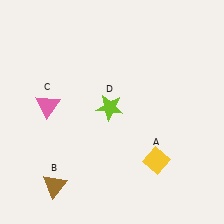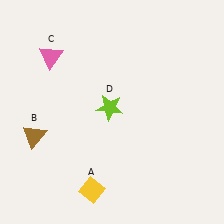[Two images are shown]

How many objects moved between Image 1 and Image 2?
3 objects moved between the two images.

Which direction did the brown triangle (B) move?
The brown triangle (B) moved up.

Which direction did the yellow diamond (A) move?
The yellow diamond (A) moved left.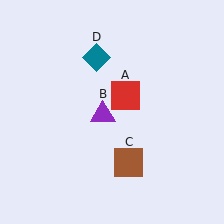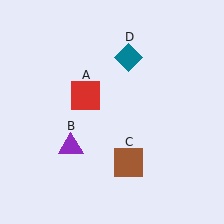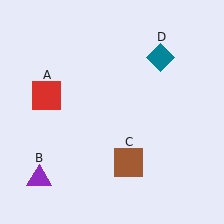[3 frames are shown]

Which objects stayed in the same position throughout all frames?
Brown square (object C) remained stationary.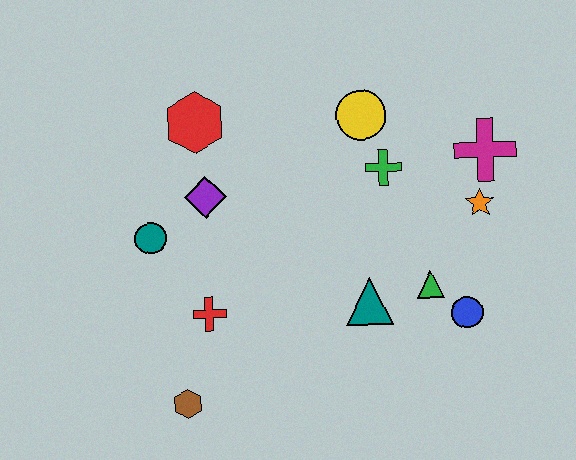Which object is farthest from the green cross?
The brown hexagon is farthest from the green cross.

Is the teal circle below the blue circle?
No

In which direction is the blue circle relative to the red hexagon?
The blue circle is to the right of the red hexagon.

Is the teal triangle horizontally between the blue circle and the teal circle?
Yes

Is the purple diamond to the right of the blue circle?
No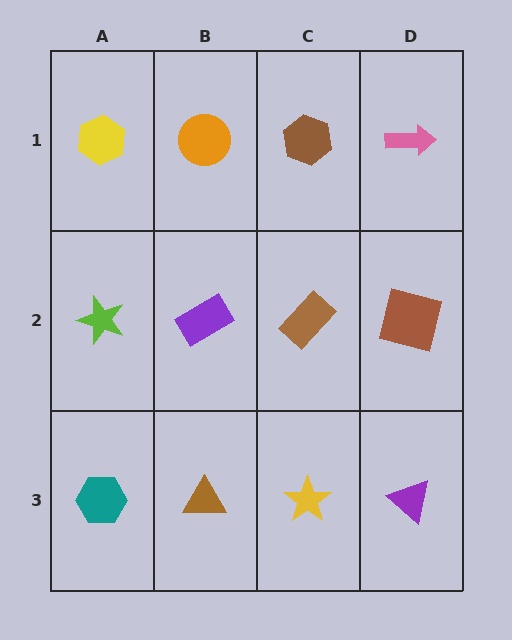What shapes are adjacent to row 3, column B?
A purple rectangle (row 2, column B), a teal hexagon (row 3, column A), a yellow star (row 3, column C).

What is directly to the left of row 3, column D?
A yellow star.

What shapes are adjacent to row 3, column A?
A lime star (row 2, column A), a brown triangle (row 3, column B).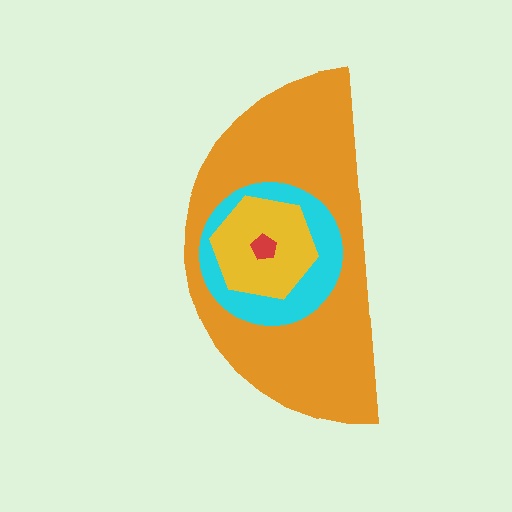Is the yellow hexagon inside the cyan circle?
Yes.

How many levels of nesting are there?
4.